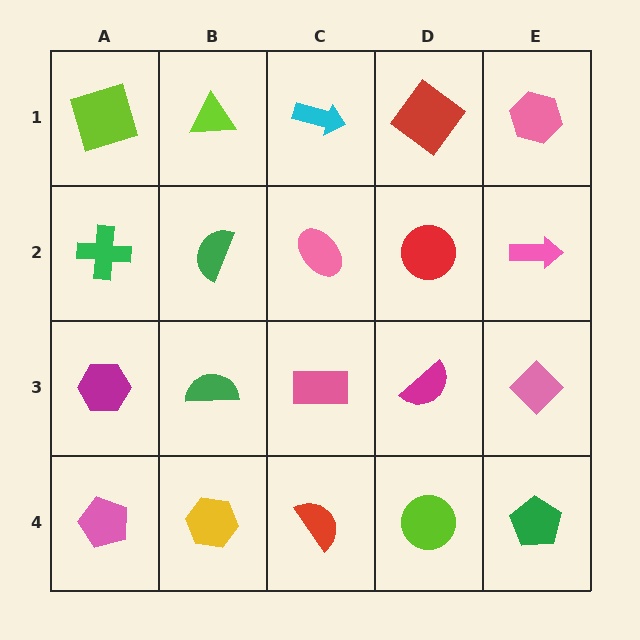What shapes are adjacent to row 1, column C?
A pink ellipse (row 2, column C), a lime triangle (row 1, column B), a red diamond (row 1, column D).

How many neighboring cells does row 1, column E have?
2.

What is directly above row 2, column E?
A pink hexagon.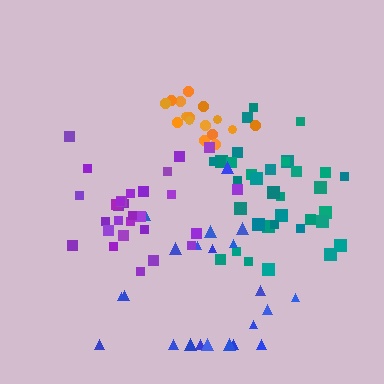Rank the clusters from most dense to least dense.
orange, teal, purple, blue.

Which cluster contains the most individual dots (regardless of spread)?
Teal (34).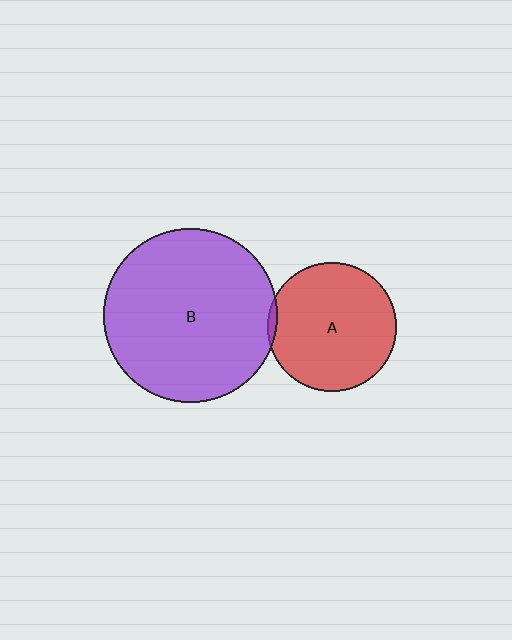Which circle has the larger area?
Circle B (purple).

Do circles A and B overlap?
Yes.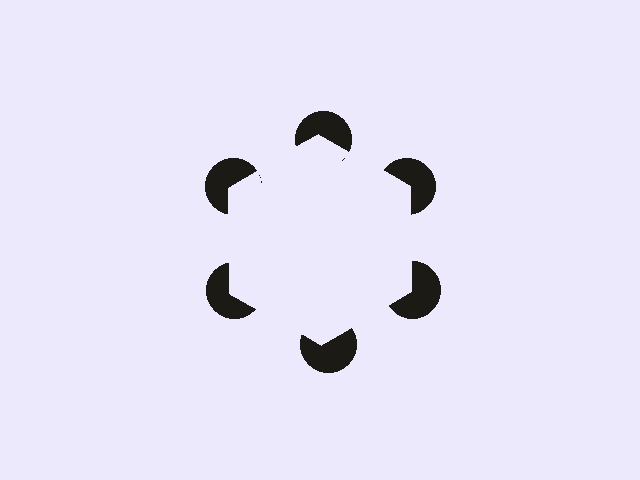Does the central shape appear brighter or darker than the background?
It typically appears slightly brighter than the background, even though no actual brightness change is drawn.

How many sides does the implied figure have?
6 sides.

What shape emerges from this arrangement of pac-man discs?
An illusory hexagon — its edges are inferred from the aligned wedge cuts in the pac-man discs, not physically drawn.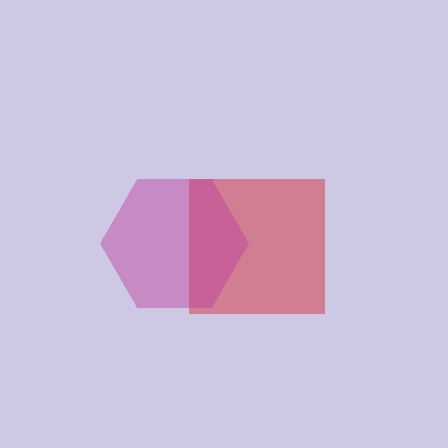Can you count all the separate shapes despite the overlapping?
Yes, there are 2 separate shapes.